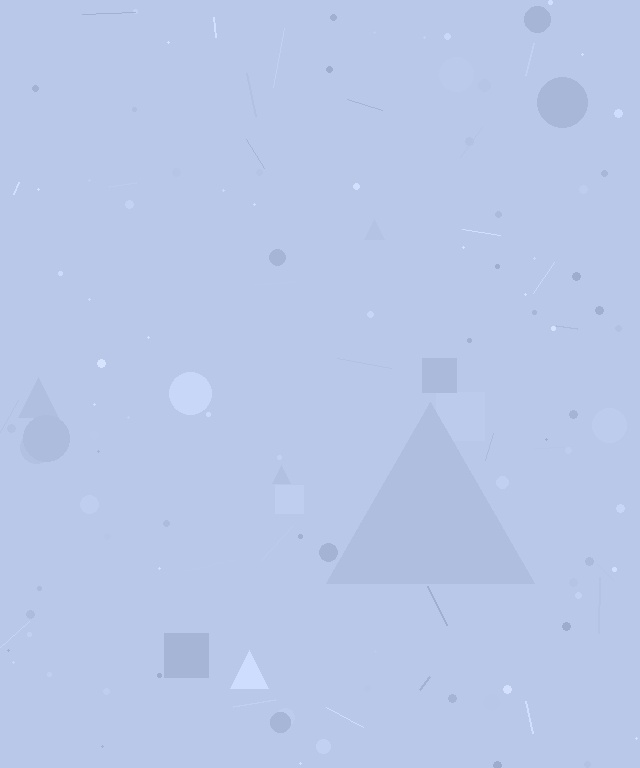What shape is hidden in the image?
A triangle is hidden in the image.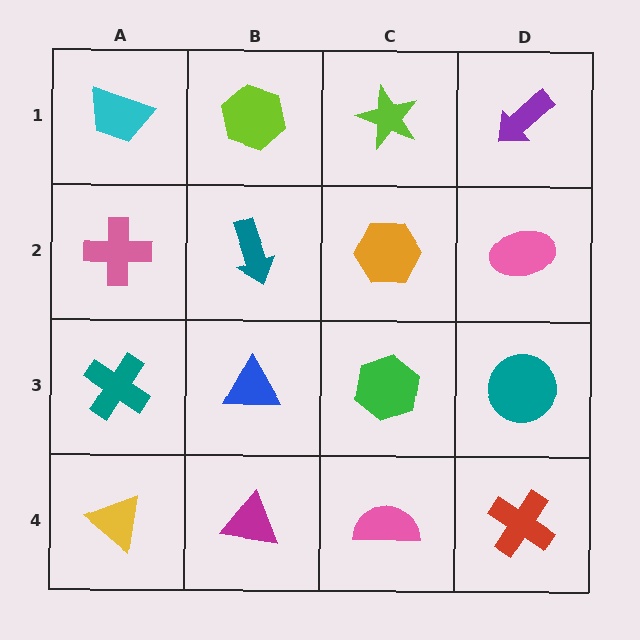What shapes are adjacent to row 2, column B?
A lime hexagon (row 1, column B), a blue triangle (row 3, column B), a pink cross (row 2, column A), an orange hexagon (row 2, column C).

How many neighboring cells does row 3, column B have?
4.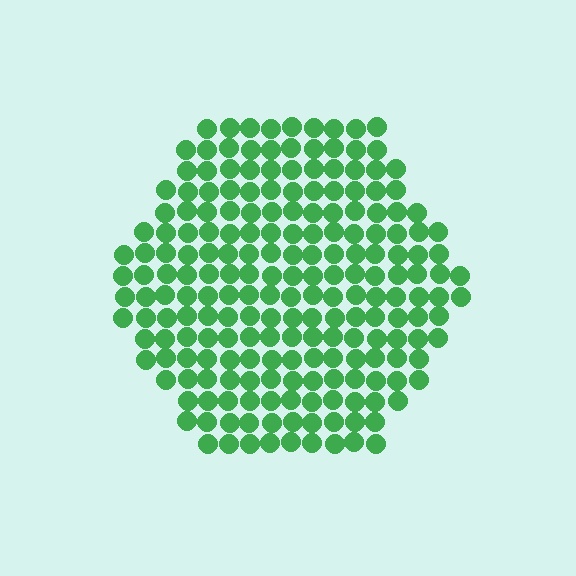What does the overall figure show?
The overall figure shows a hexagon.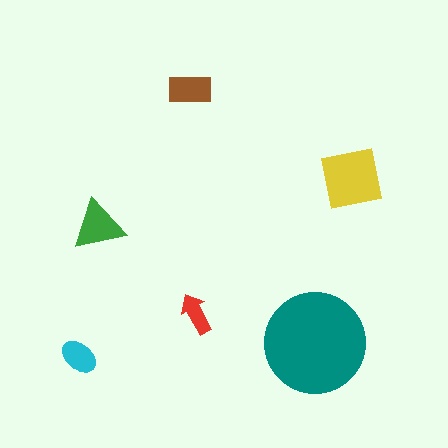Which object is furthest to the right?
The yellow square is rightmost.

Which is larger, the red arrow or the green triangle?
The green triangle.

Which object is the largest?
The teal circle.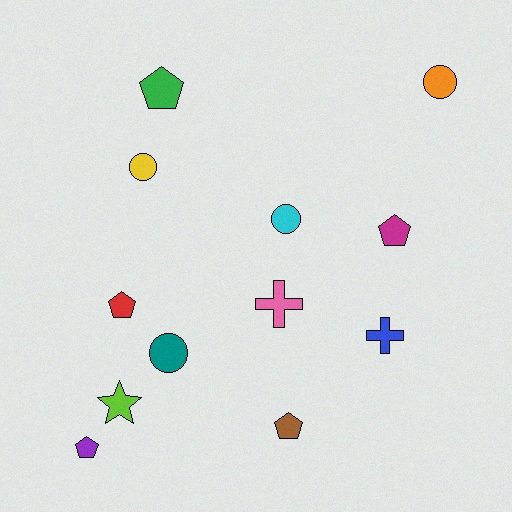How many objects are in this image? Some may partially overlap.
There are 12 objects.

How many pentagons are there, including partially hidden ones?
There are 5 pentagons.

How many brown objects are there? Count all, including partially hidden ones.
There is 1 brown object.